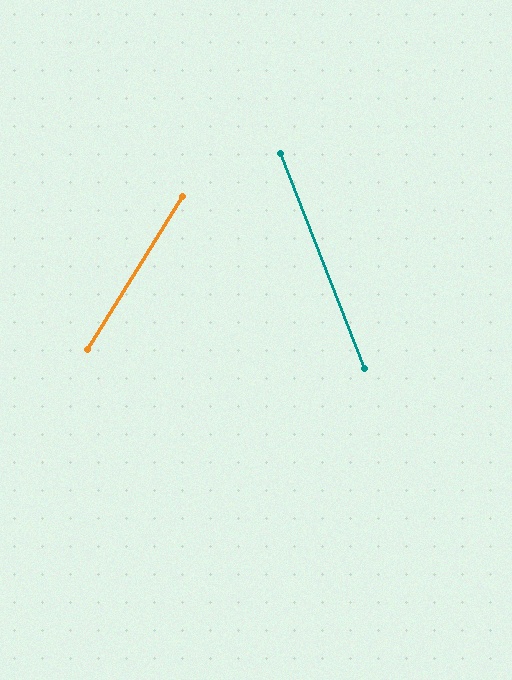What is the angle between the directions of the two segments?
Approximately 53 degrees.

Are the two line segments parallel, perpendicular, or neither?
Neither parallel nor perpendicular — they differ by about 53°.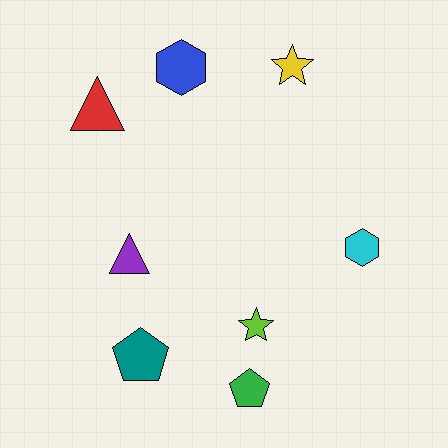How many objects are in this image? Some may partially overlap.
There are 8 objects.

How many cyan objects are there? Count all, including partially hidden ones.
There is 1 cyan object.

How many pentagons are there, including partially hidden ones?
There are 2 pentagons.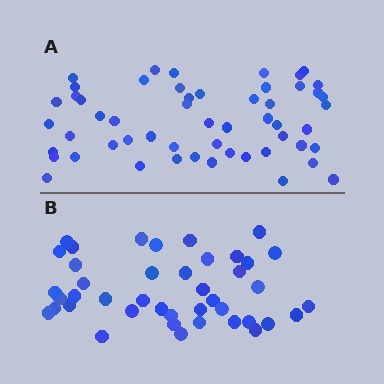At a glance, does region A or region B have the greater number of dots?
Region A (the top region) has more dots.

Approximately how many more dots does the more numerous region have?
Region A has roughly 12 or so more dots than region B.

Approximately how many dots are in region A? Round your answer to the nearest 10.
About 50 dots. (The exact count is 54, which rounds to 50.)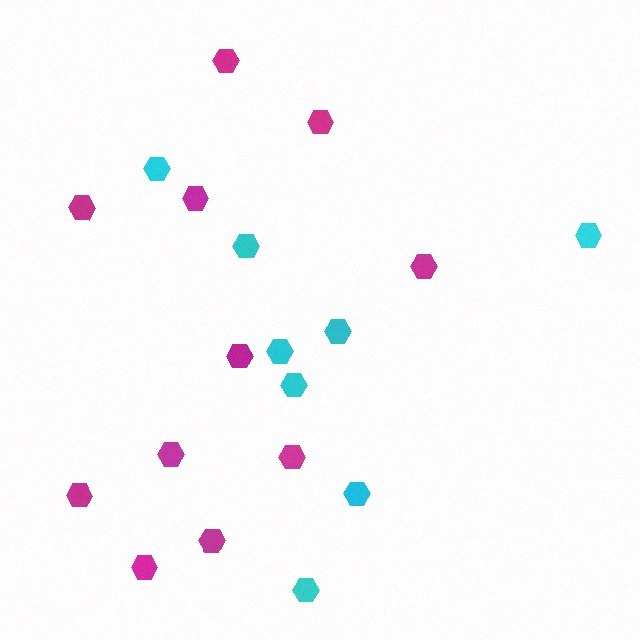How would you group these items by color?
There are 2 groups: one group of cyan hexagons (8) and one group of magenta hexagons (11).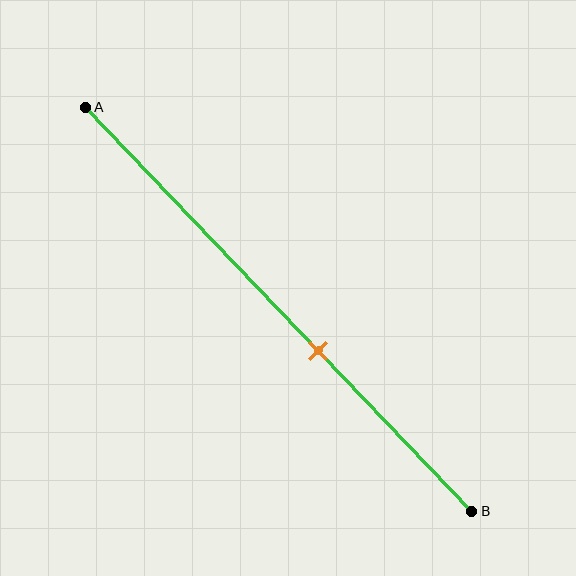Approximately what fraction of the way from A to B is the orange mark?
The orange mark is approximately 60% of the way from A to B.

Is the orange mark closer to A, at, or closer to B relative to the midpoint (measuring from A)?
The orange mark is closer to point B than the midpoint of segment AB.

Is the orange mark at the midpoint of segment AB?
No, the mark is at about 60% from A, not at the 50% midpoint.